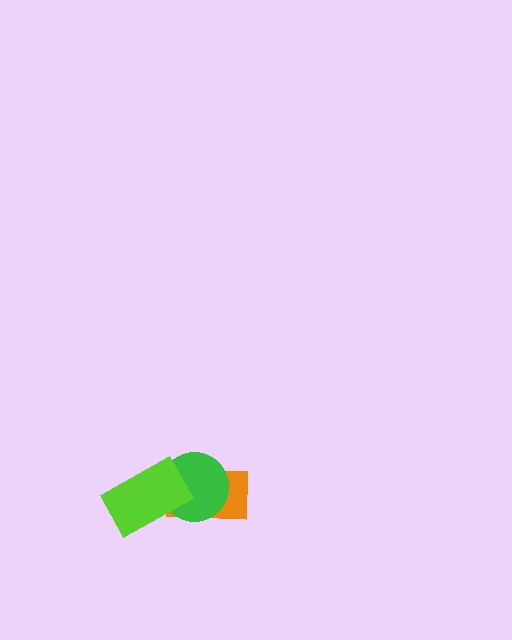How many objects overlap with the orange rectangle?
2 objects overlap with the orange rectangle.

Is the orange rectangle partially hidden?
Yes, it is partially covered by another shape.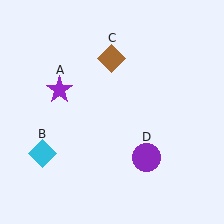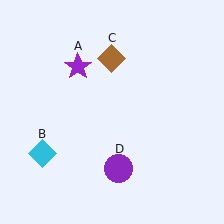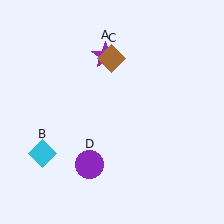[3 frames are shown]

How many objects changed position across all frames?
2 objects changed position: purple star (object A), purple circle (object D).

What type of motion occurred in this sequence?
The purple star (object A), purple circle (object D) rotated clockwise around the center of the scene.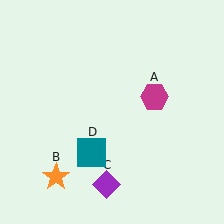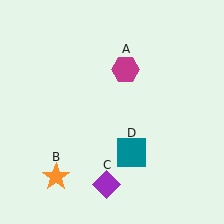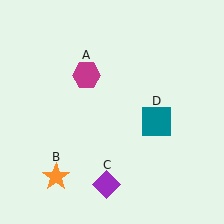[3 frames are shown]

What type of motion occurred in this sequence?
The magenta hexagon (object A), teal square (object D) rotated counterclockwise around the center of the scene.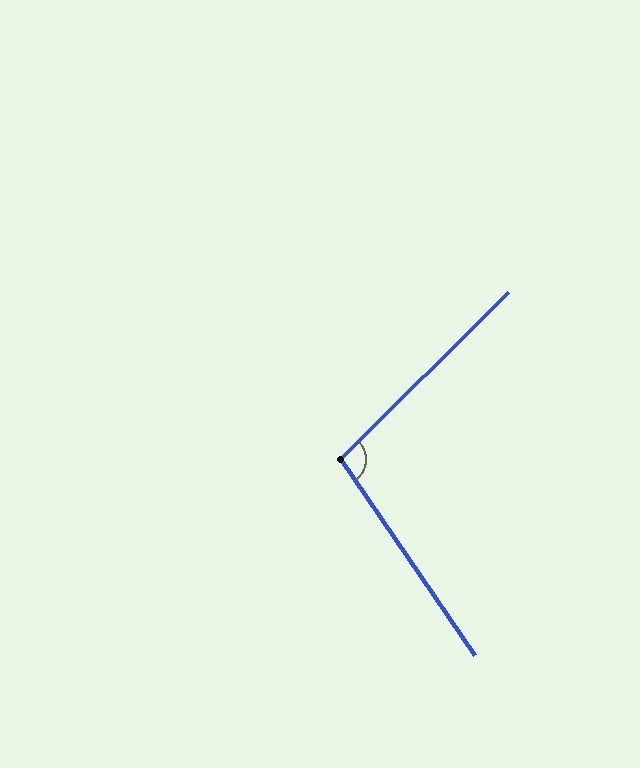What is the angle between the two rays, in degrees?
Approximately 100 degrees.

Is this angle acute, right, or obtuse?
It is obtuse.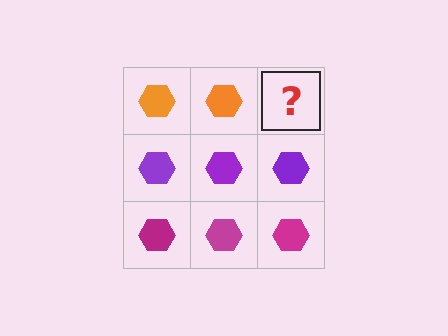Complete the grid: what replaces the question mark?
The question mark should be replaced with an orange hexagon.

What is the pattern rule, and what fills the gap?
The rule is that each row has a consistent color. The gap should be filled with an orange hexagon.